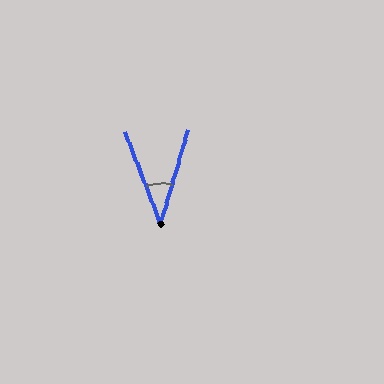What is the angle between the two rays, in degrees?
Approximately 37 degrees.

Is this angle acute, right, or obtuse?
It is acute.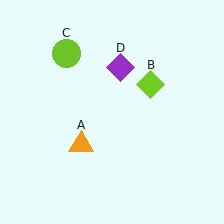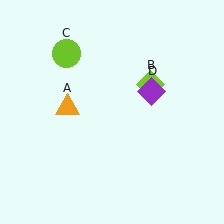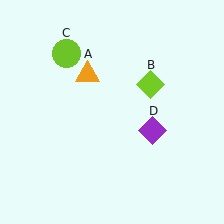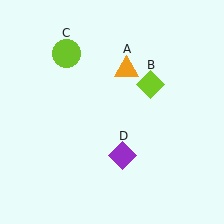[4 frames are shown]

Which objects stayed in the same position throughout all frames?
Lime diamond (object B) and lime circle (object C) remained stationary.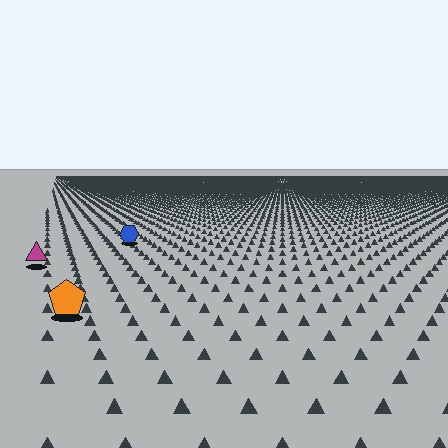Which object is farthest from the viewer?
The blue hexagon is farthest from the viewer. It appears smaller and the ground texture around it is denser.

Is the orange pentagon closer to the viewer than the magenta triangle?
Yes. The orange pentagon is closer — you can tell from the texture gradient: the ground texture is coarser near it.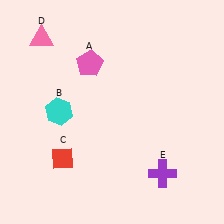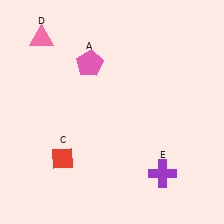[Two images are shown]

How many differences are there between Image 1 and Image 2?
There is 1 difference between the two images.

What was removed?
The cyan hexagon (B) was removed in Image 2.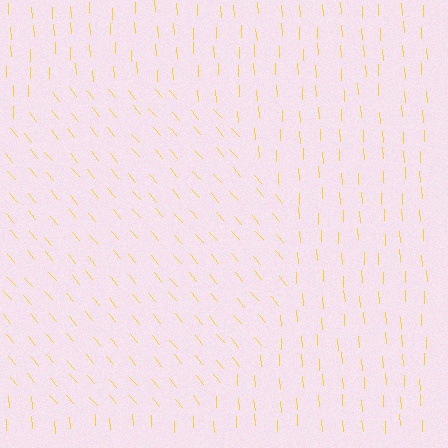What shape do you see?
I see a circle.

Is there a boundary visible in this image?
Yes, there is a texture boundary formed by a change in line orientation.